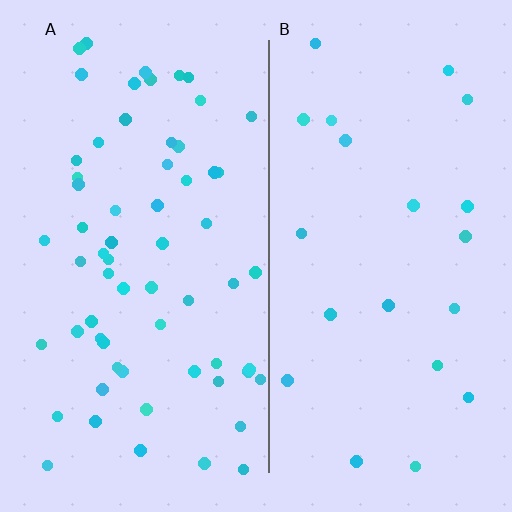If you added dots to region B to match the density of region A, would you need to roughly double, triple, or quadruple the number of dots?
Approximately triple.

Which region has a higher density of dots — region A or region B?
A (the left).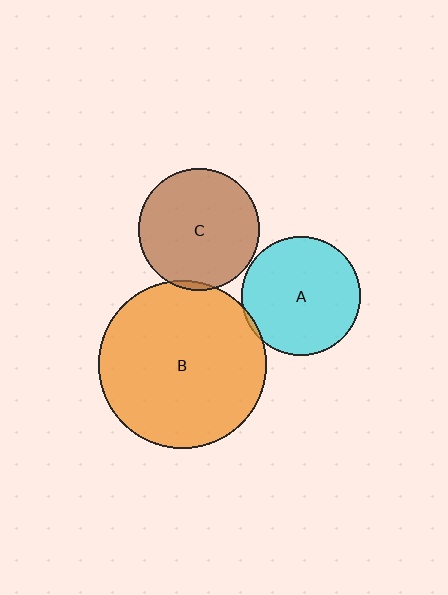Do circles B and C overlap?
Yes.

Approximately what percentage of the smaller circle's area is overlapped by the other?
Approximately 5%.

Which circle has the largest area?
Circle B (orange).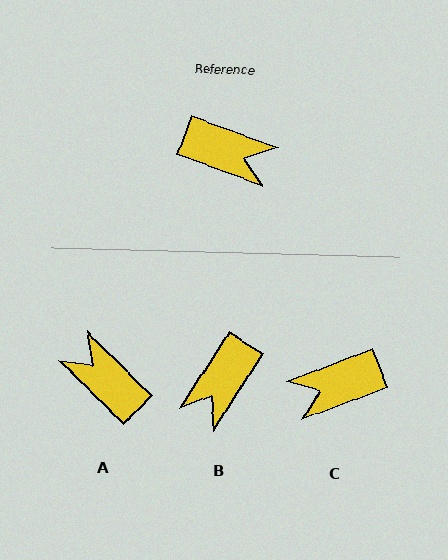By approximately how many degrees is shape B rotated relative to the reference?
Approximately 103 degrees clockwise.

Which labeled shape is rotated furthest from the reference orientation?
A, about 156 degrees away.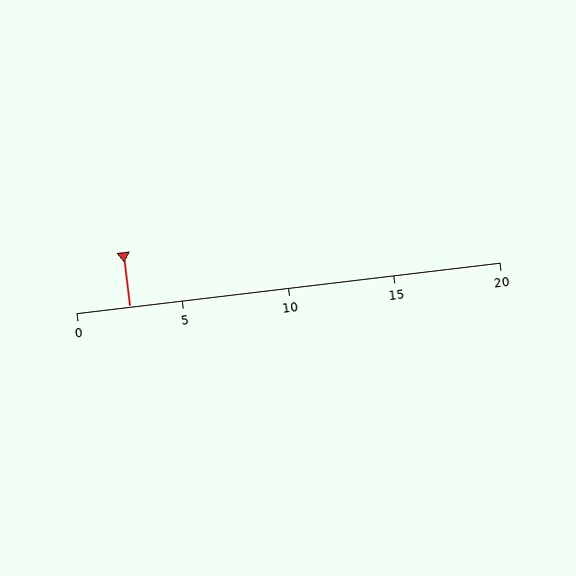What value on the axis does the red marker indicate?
The marker indicates approximately 2.5.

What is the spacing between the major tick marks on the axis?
The major ticks are spaced 5 apart.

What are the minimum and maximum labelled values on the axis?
The axis runs from 0 to 20.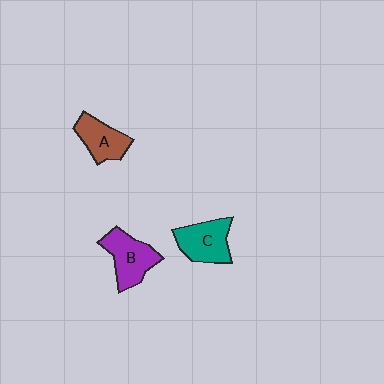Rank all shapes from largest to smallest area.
From largest to smallest: B (purple), C (teal), A (brown).